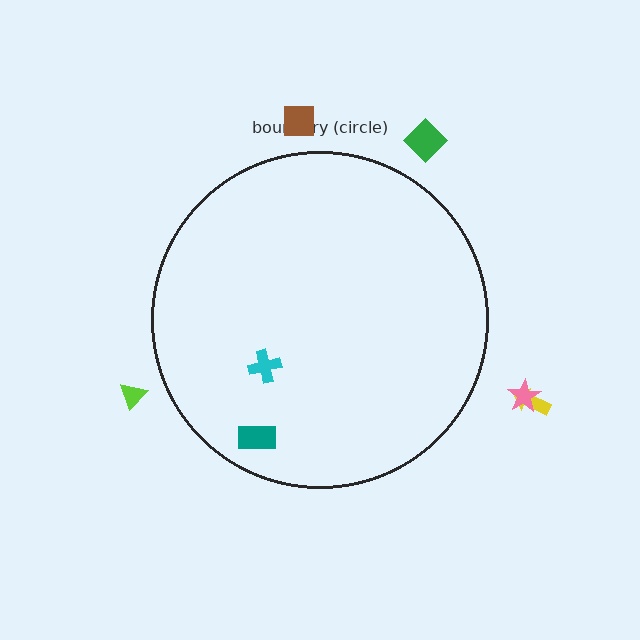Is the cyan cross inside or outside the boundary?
Inside.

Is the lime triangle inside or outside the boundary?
Outside.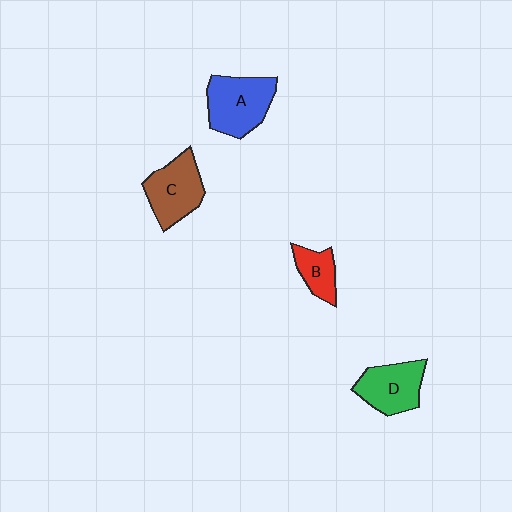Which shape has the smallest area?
Shape B (red).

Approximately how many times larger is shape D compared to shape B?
Approximately 1.6 times.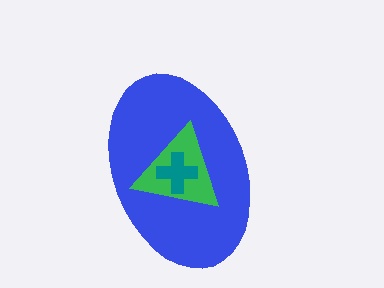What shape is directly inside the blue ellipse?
The green triangle.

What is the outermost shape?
The blue ellipse.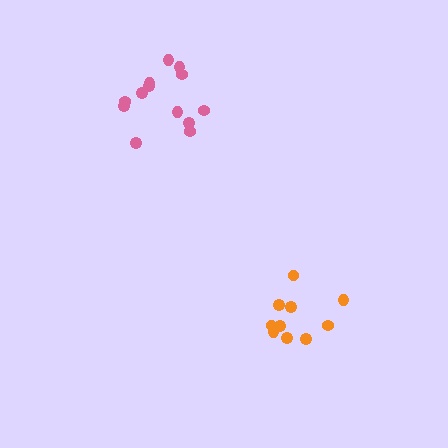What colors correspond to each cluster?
The clusters are colored: orange, pink.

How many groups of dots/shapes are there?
There are 2 groups.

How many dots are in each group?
Group 1: 10 dots, Group 2: 13 dots (23 total).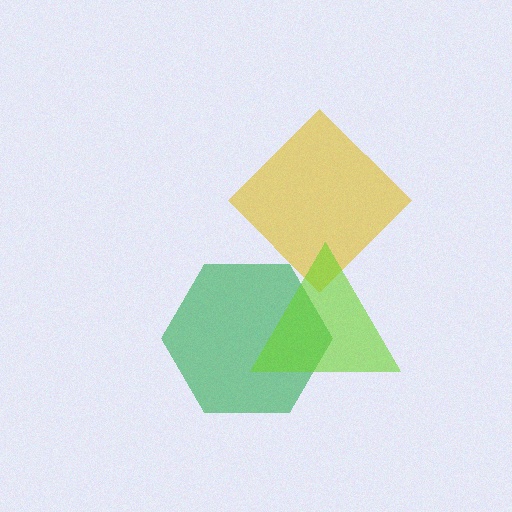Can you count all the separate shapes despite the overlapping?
Yes, there are 3 separate shapes.